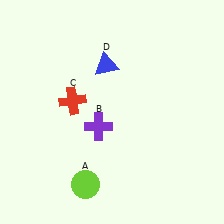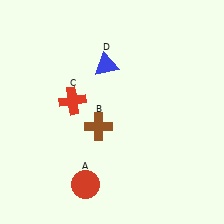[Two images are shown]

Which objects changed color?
A changed from lime to red. B changed from purple to brown.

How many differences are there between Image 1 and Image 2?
There are 2 differences between the two images.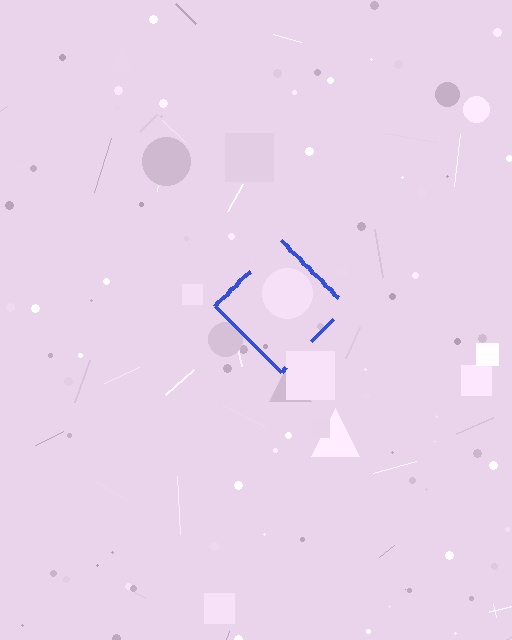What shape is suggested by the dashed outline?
The dashed outline suggests a diamond.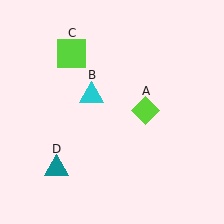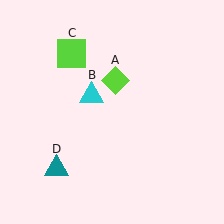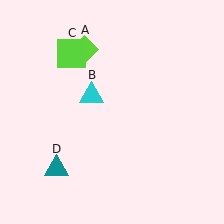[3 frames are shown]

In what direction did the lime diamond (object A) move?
The lime diamond (object A) moved up and to the left.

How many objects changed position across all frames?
1 object changed position: lime diamond (object A).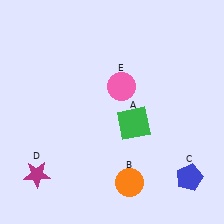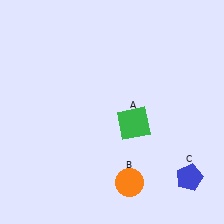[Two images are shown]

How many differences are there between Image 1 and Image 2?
There are 2 differences between the two images.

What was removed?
The magenta star (D), the pink circle (E) were removed in Image 2.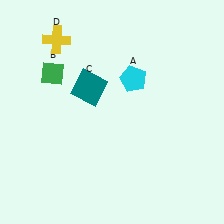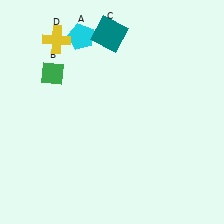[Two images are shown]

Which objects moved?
The objects that moved are: the cyan pentagon (A), the teal square (C).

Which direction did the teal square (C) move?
The teal square (C) moved up.